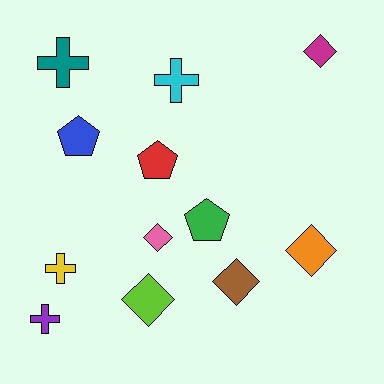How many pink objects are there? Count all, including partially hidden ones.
There is 1 pink object.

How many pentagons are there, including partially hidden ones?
There are 3 pentagons.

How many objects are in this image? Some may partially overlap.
There are 12 objects.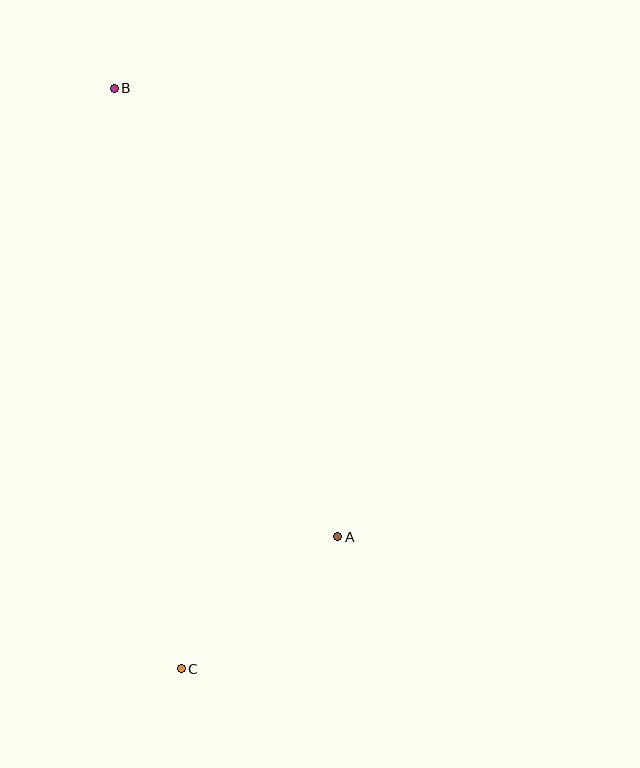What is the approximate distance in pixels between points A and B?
The distance between A and B is approximately 501 pixels.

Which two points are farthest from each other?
Points B and C are farthest from each other.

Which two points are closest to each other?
Points A and C are closest to each other.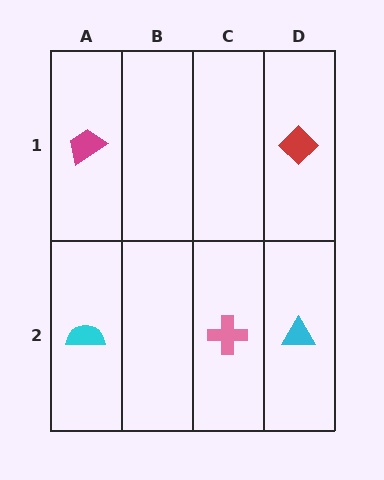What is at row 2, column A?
A cyan semicircle.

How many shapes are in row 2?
3 shapes.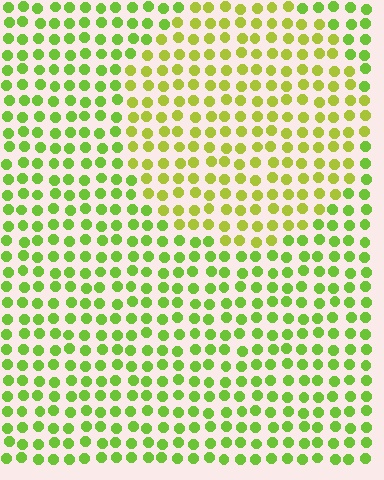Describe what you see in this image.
The image is filled with small lime elements in a uniform arrangement. A circle-shaped region is visible where the elements are tinted to a slightly different hue, forming a subtle color boundary.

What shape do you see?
I see a circle.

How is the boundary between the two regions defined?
The boundary is defined purely by a slight shift in hue (about 25 degrees). Spacing, size, and orientation are identical on both sides.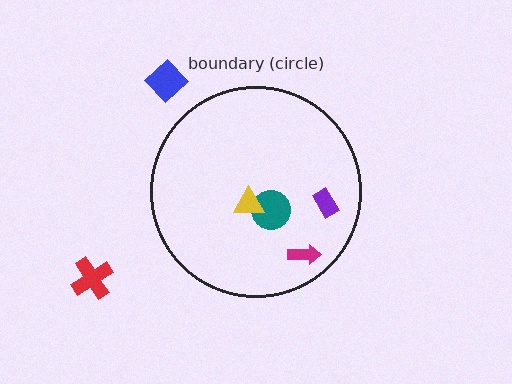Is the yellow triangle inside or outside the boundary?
Inside.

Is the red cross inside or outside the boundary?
Outside.